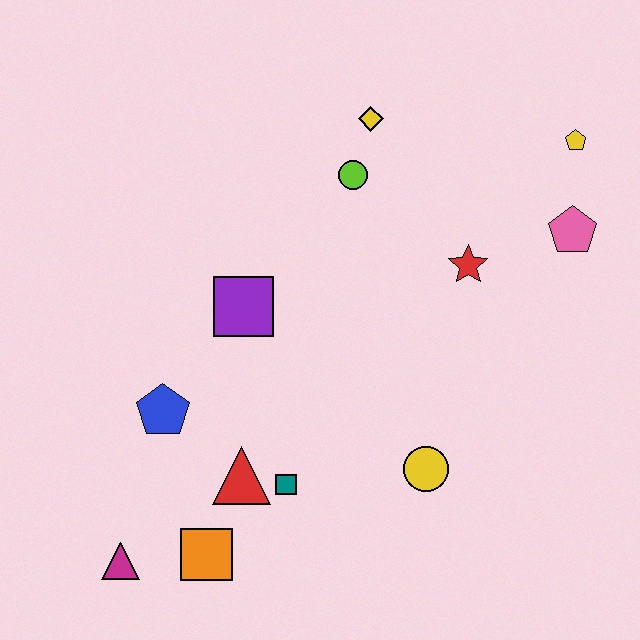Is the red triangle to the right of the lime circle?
No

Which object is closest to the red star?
The pink pentagon is closest to the red star.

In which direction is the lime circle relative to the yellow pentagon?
The lime circle is to the left of the yellow pentagon.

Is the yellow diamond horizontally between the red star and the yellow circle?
No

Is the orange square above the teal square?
No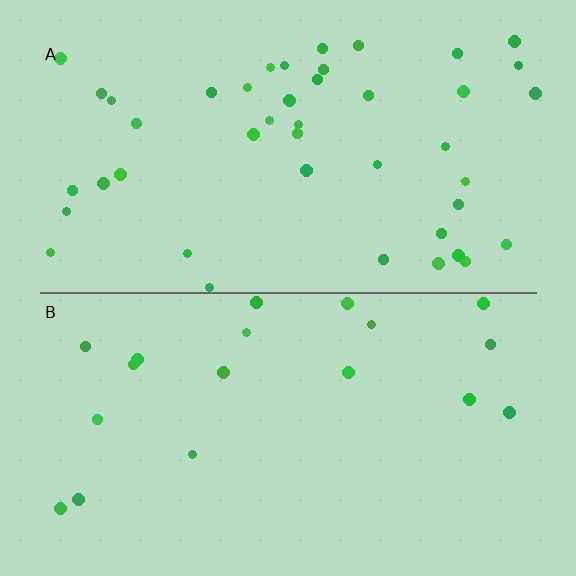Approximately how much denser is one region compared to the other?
Approximately 2.3× — region A over region B.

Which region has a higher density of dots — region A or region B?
A (the top).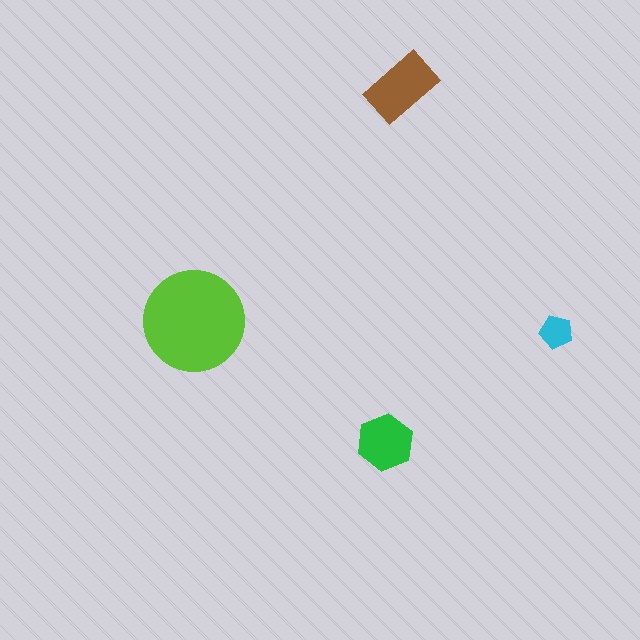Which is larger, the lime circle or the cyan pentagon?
The lime circle.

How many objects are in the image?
There are 4 objects in the image.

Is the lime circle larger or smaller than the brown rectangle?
Larger.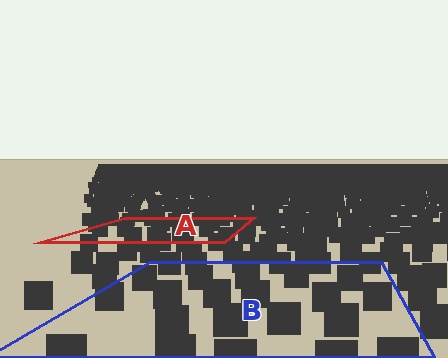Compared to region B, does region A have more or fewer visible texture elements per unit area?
Region A has more texture elements per unit area — they are packed more densely because it is farther away.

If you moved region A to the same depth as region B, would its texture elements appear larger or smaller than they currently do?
They would appear larger. At a closer depth, the same texture elements are projected at a bigger on-screen size.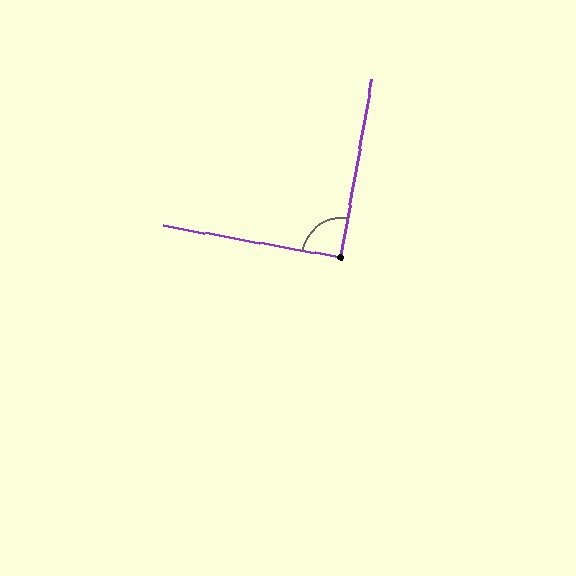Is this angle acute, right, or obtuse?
It is approximately a right angle.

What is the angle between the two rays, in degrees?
Approximately 90 degrees.